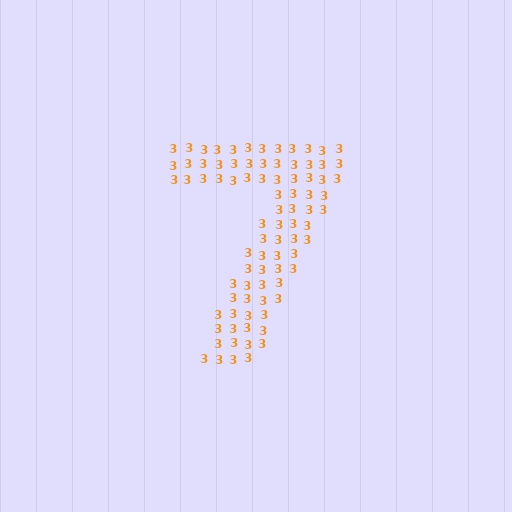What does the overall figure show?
The overall figure shows the digit 7.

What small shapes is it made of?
It is made of small digit 3's.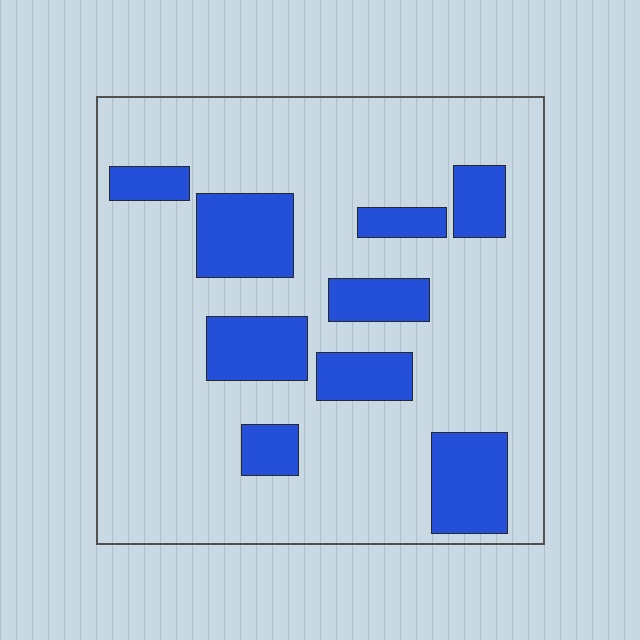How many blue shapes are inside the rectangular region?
9.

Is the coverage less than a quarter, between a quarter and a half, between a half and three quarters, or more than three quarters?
Less than a quarter.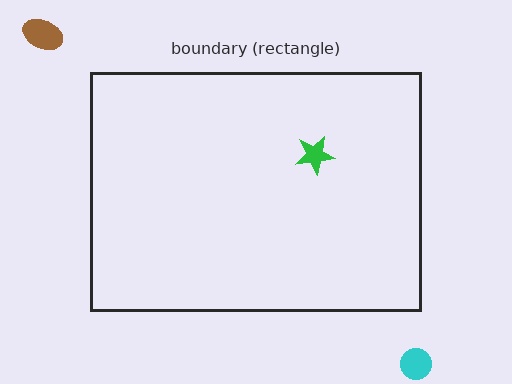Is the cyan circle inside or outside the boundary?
Outside.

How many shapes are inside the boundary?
1 inside, 2 outside.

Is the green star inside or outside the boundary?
Inside.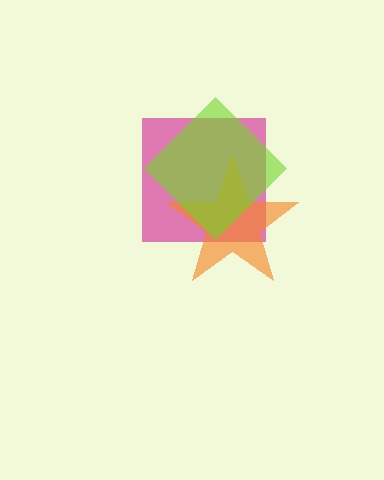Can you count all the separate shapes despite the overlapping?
Yes, there are 3 separate shapes.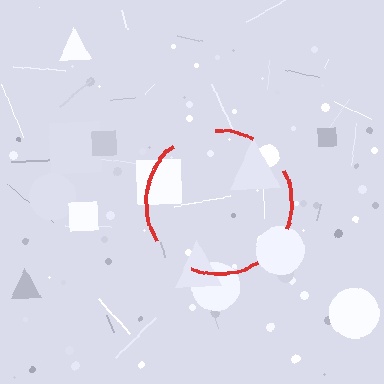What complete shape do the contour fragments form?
The contour fragments form a circle.